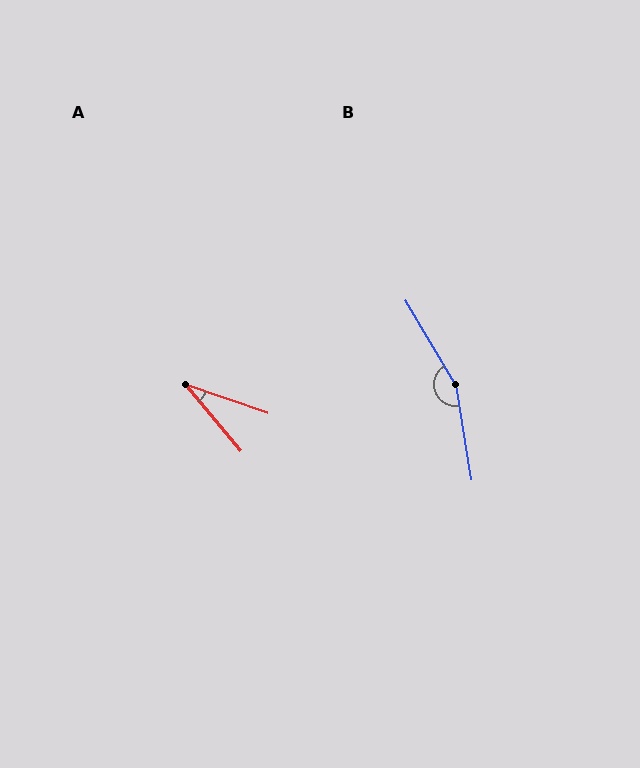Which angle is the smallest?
A, at approximately 32 degrees.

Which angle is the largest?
B, at approximately 159 degrees.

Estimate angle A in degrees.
Approximately 32 degrees.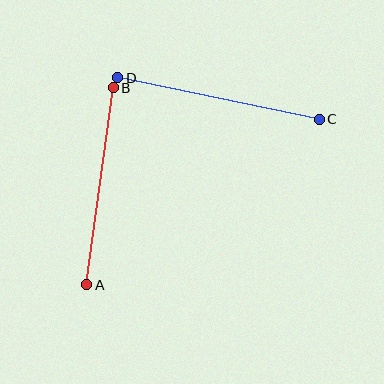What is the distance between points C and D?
The distance is approximately 206 pixels.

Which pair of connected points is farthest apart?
Points C and D are farthest apart.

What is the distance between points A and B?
The distance is approximately 199 pixels.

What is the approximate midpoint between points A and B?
The midpoint is at approximately (100, 186) pixels.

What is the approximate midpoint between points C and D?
The midpoint is at approximately (218, 99) pixels.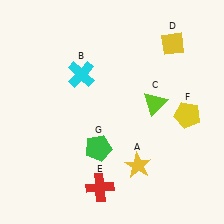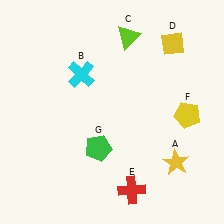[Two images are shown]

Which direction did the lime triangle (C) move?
The lime triangle (C) moved up.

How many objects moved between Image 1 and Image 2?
3 objects moved between the two images.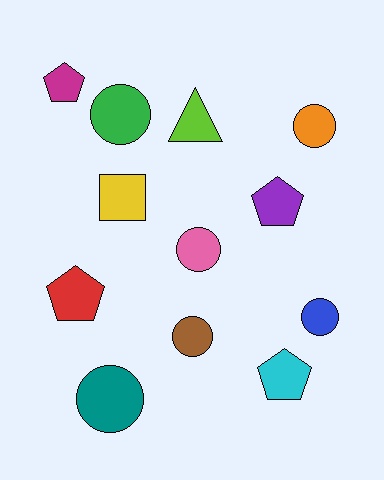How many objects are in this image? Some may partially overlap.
There are 12 objects.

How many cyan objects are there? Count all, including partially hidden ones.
There is 1 cyan object.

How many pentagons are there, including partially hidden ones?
There are 4 pentagons.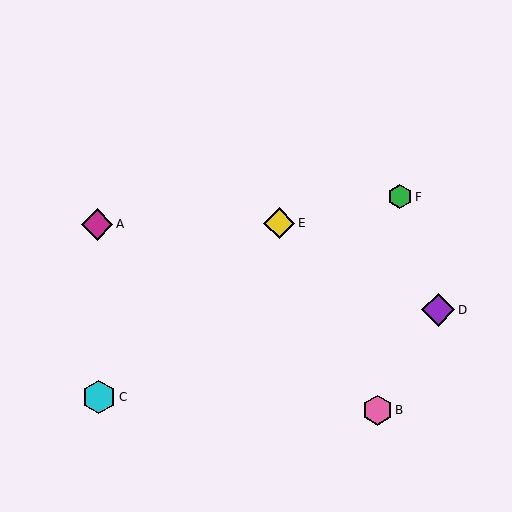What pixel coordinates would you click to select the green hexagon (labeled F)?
Click at (400, 197) to select the green hexagon F.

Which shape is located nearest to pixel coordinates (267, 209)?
The yellow diamond (labeled E) at (279, 223) is nearest to that location.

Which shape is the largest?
The cyan hexagon (labeled C) is the largest.